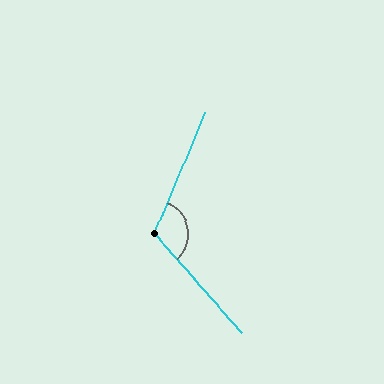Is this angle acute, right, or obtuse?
It is obtuse.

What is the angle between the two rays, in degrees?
Approximately 116 degrees.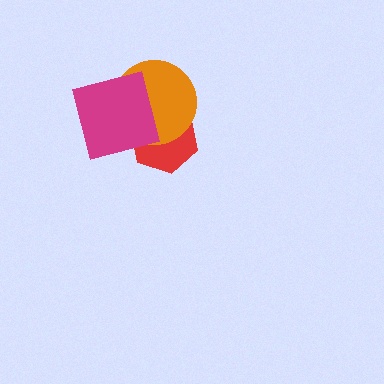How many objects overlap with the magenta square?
2 objects overlap with the magenta square.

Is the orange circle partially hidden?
Yes, it is partially covered by another shape.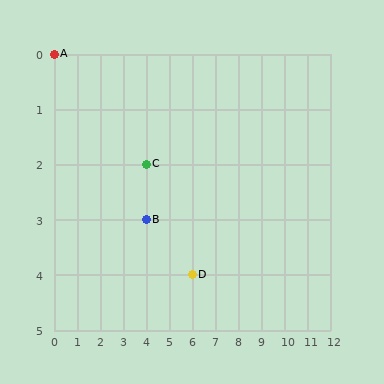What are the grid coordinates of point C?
Point C is at grid coordinates (4, 2).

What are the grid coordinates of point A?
Point A is at grid coordinates (0, 0).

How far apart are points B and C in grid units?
Points B and C are 1 row apart.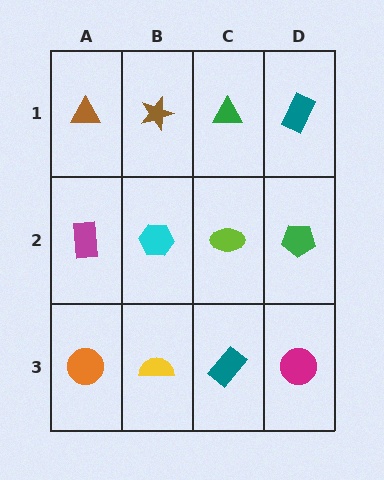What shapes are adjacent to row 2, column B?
A brown star (row 1, column B), a yellow semicircle (row 3, column B), a magenta rectangle (row 2, column A), a lime ellipse (row 2, column C).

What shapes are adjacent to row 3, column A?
A magenta rectangle (row 2, column A), a yellow semicircle (row 3, column B).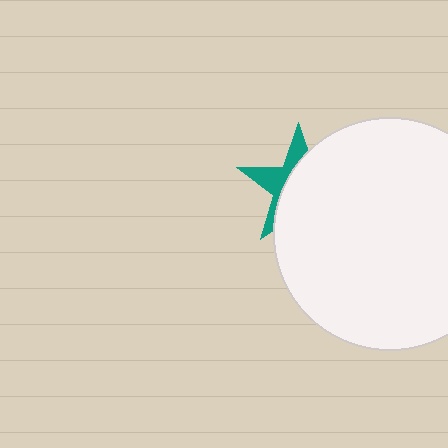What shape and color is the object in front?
The object in front is a white circle.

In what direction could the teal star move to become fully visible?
The teal star could move left. That would shift it out from behind the white circle entirely.